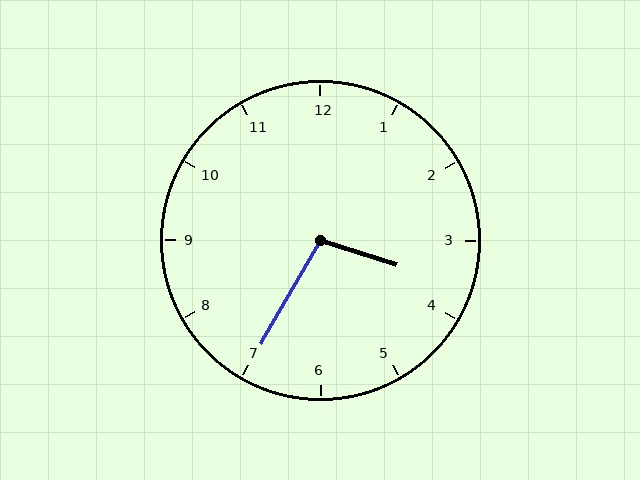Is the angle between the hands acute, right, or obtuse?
It is obtuse.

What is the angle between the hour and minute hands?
Approximately 102 degrees.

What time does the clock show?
3:35.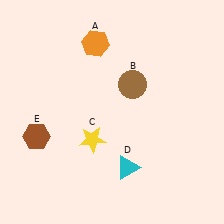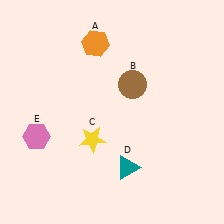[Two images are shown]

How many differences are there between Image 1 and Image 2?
There are 2 differences between the two images.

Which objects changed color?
D changed from cyan to teal. E changed from brown to pink.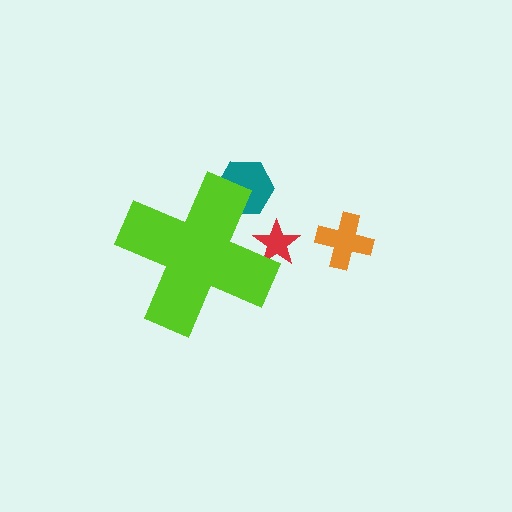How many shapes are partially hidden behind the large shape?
2 shapes are partially hidden.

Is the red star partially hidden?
Yes, the red star is partially hidden behind the lime cross.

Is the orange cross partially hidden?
No, the orange cross is fully visible.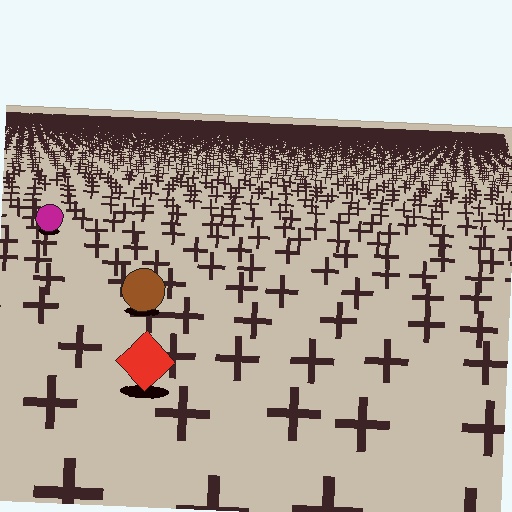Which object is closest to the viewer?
The red diamond is closest. The texture marks near it are larger and more spread out.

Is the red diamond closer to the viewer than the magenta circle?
Yes. The red diamond is closer — you can tell from the texture gradient: the ground texture is coarser near it.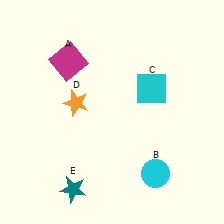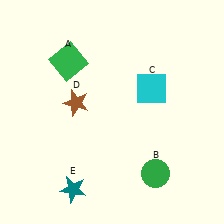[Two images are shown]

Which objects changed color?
A changed from magenta to green. B changed from cyan to green. D changed from orange to brown.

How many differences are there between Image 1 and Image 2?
There are 3 differences between the two images.